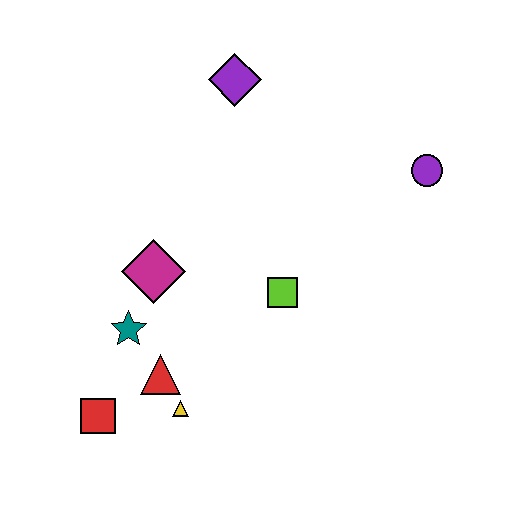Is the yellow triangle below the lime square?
Yes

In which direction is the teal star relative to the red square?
The teal star is above the red square.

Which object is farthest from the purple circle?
The red square is farthest from the purple circle.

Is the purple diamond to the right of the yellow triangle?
Yes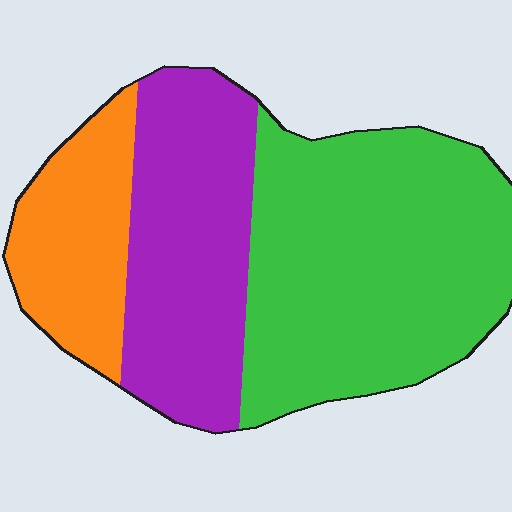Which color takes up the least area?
Orange, at roughly 20%.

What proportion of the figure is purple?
Purple takes up between a sixth and a third of the figure.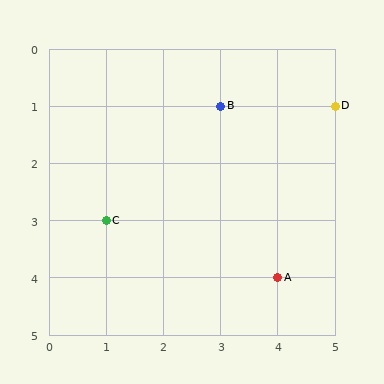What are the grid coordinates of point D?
Point D is at grid coordinates (5, 1).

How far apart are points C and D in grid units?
Points C and D are 4 columns and 2 rows apart (about 4.5 grid units diagonally).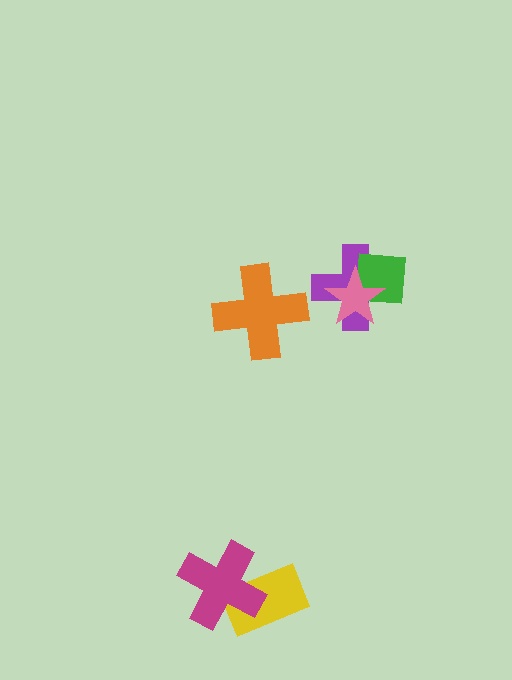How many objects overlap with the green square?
2 objects overlap with the green square.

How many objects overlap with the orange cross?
0 objects overlap with the orange cross.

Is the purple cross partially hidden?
Yes, it is partially covered by another shape.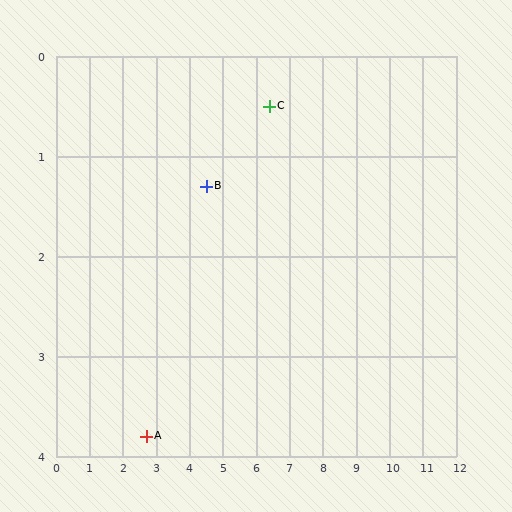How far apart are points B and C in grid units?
Points B and C are about 2.1 grid units apart.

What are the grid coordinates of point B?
Point B is at approximately (4.5, 1.3).